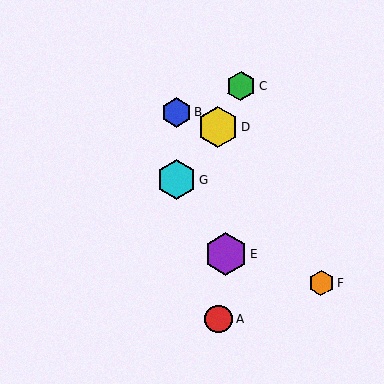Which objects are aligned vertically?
Objects B, G are aligned vertically.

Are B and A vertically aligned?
No, B is at x≈177 and A is at x≈219.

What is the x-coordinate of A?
Object A is at x≈219.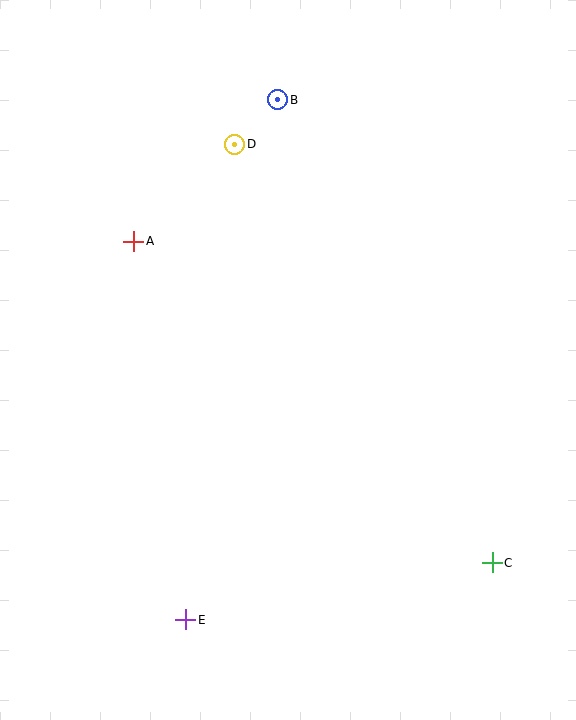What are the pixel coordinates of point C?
Point C is at (492, 563).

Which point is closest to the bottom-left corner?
Point E is closest to the bottom-left corner.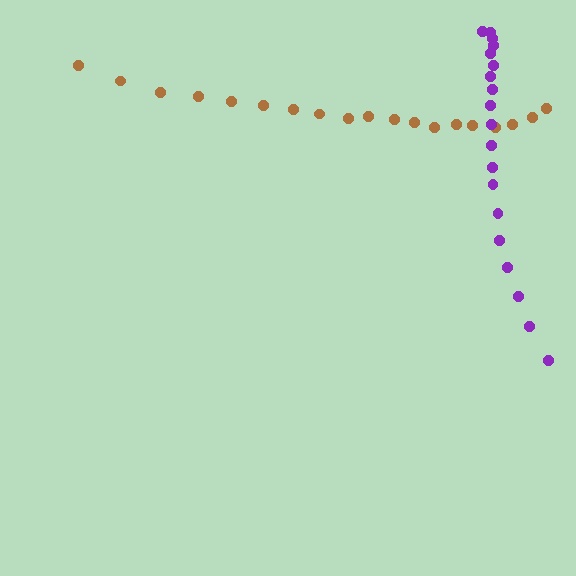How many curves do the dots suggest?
There are 2 distinct paths.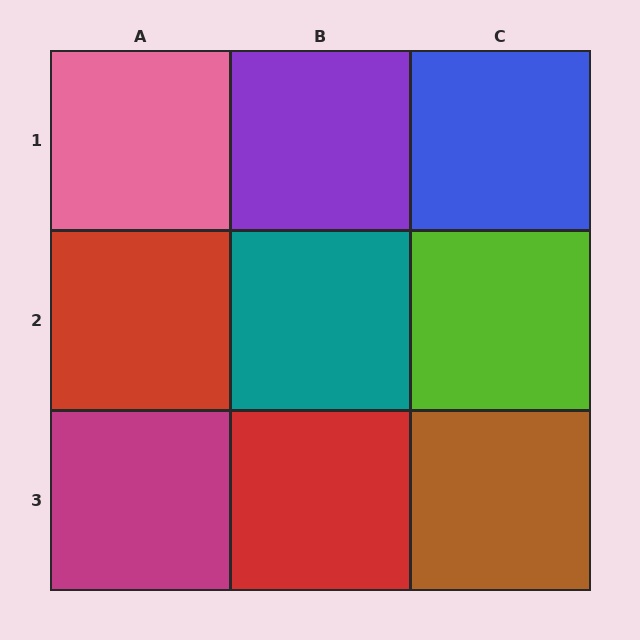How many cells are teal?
1 cell is teal.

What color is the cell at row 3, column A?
Magenta.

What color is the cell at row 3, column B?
Red.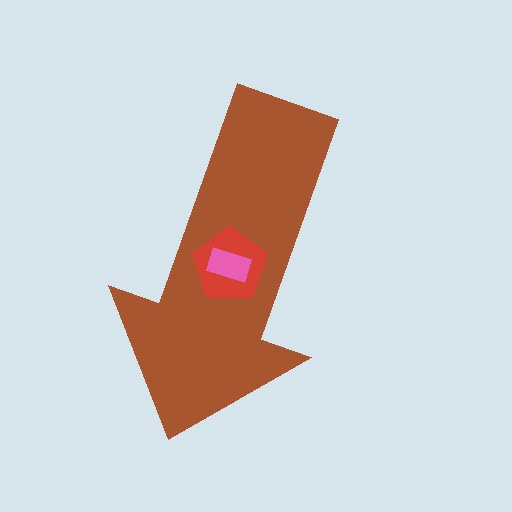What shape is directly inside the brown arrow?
The red pentagon.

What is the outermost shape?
The brown arrow.